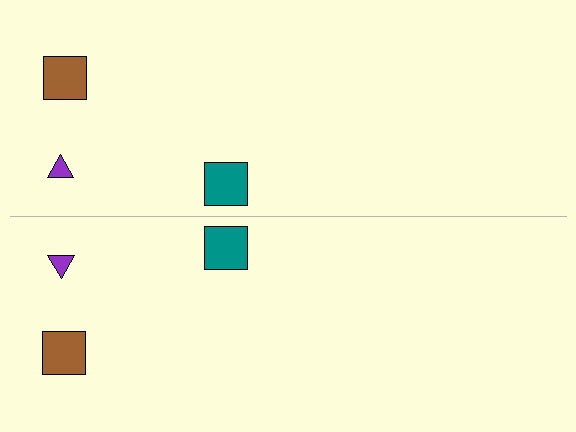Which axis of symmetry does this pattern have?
The pattern has a horizontal axis of symmetry running through the center of the image.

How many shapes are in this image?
There are 6 shapes in this image.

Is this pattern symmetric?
Yes, this pattern has bilateral (reflection) symmetry.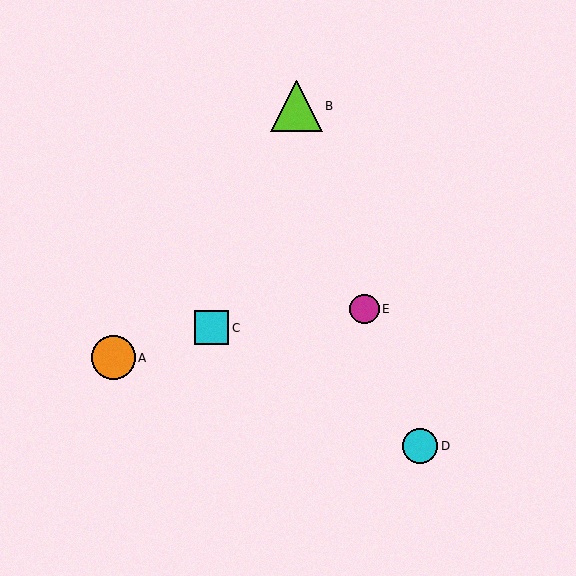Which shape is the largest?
The lime triangle (labeled B) is the largest.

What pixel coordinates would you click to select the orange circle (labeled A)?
Click at (114, 358) to select the orange circle A.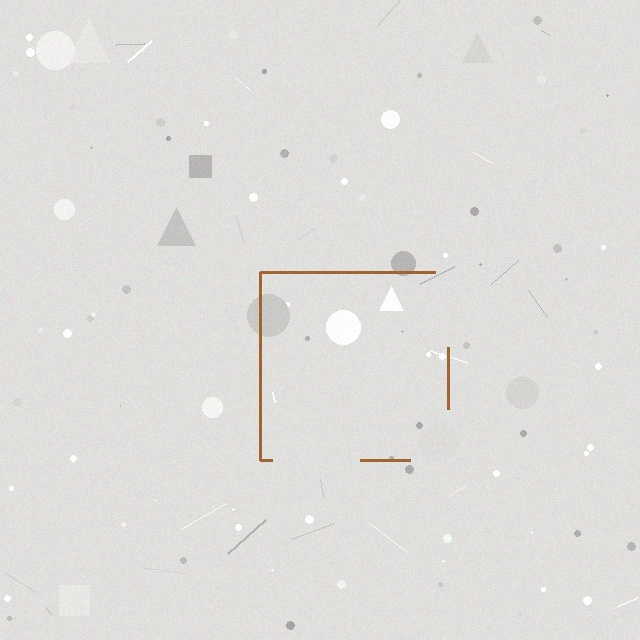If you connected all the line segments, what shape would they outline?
They would outline a square.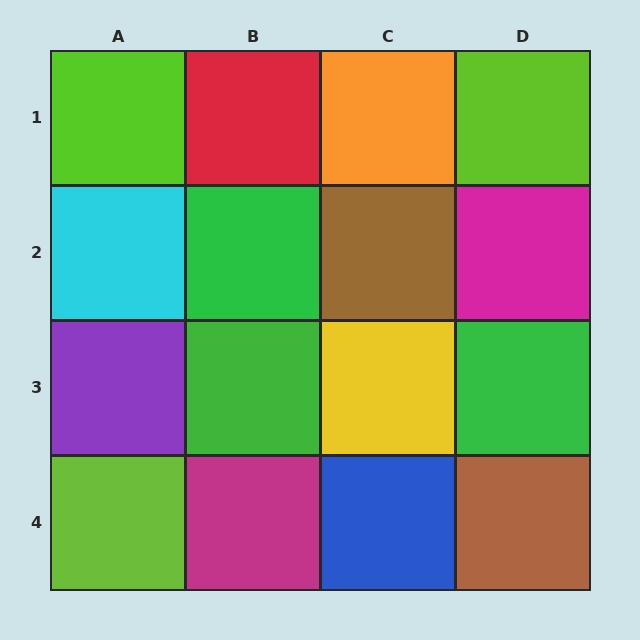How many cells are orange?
1 cell is orange.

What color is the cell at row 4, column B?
Magenta.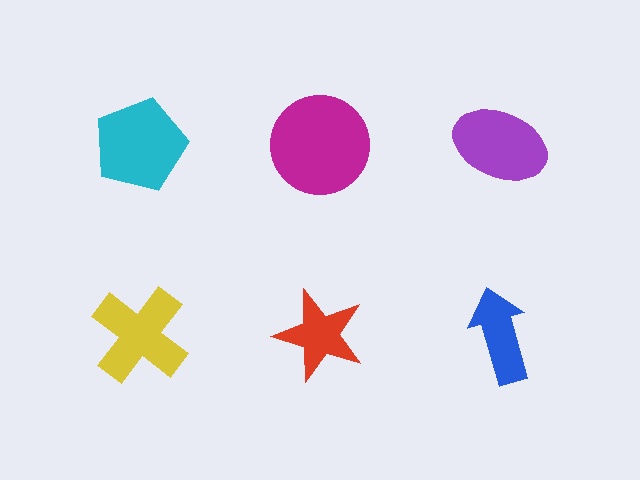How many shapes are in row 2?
3 shapes.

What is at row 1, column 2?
A magenta circle.